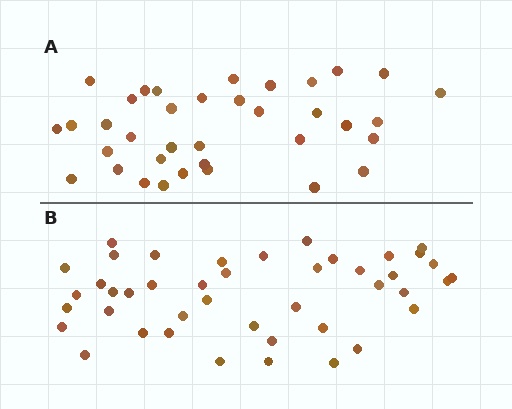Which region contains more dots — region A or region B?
Region B (the bottom region) has more dots.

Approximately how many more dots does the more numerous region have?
Region B has roughly 8 or so more dots than region A.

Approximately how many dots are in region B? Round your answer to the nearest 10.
About 40 dots. (The exact count is 43, which rounds to 40.)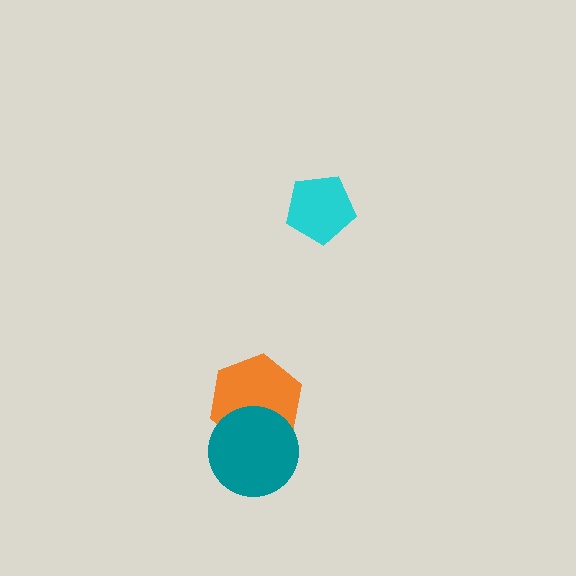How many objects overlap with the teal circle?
1 object overlaps with the teal circle.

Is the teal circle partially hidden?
No, no other shape covers it.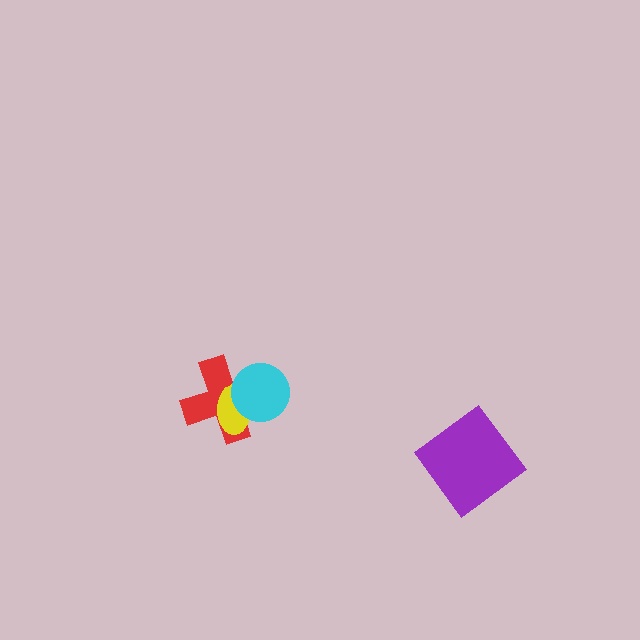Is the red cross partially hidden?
Yes, it is partially covered by another shape.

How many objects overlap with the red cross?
2 objects overlap with the red cross.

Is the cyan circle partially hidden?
No, no other shape covers it.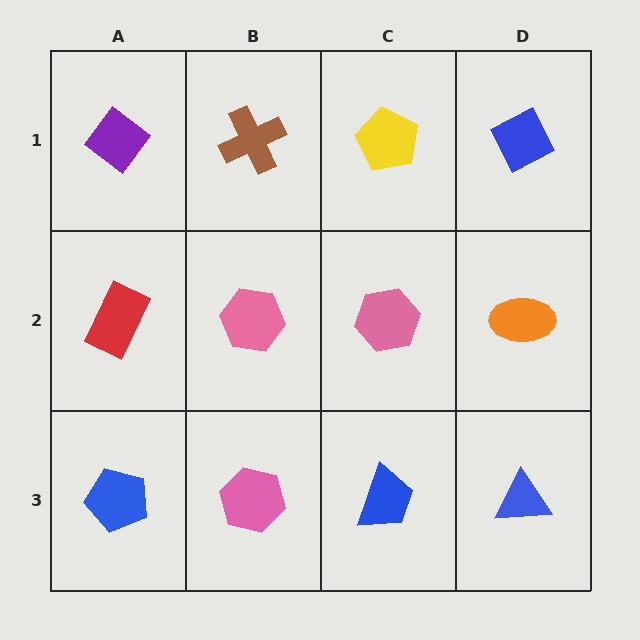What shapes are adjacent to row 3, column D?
An orange ellipse (row 2, column D), a blue trapezoid (row 3, column C).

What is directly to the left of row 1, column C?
A brown cross.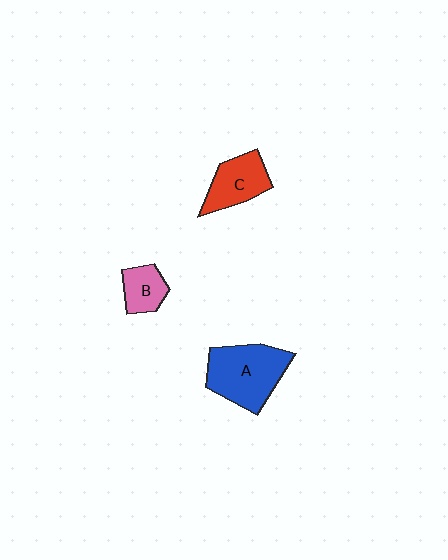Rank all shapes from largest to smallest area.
From largest to smallest: A (blue), C (red), B (pink).